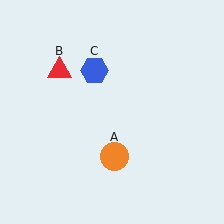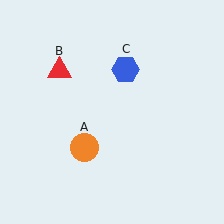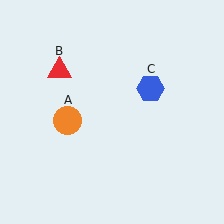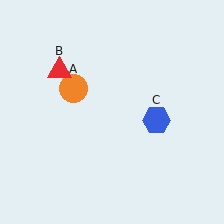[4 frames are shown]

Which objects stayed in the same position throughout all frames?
Red triangle (object B) remained stationary.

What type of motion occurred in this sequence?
The orange circle (object A), blue hexagon (object C) rotated clockwise around the center of the scene.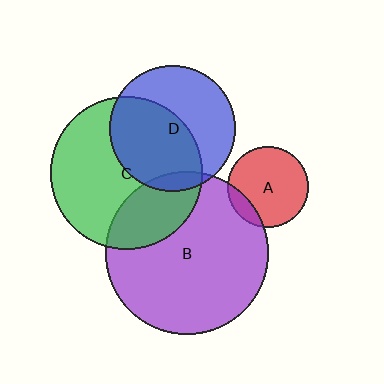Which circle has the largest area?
Circle B (purple).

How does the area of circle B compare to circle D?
Approximately 1.7 times.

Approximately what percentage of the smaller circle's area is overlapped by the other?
Approximately 15%.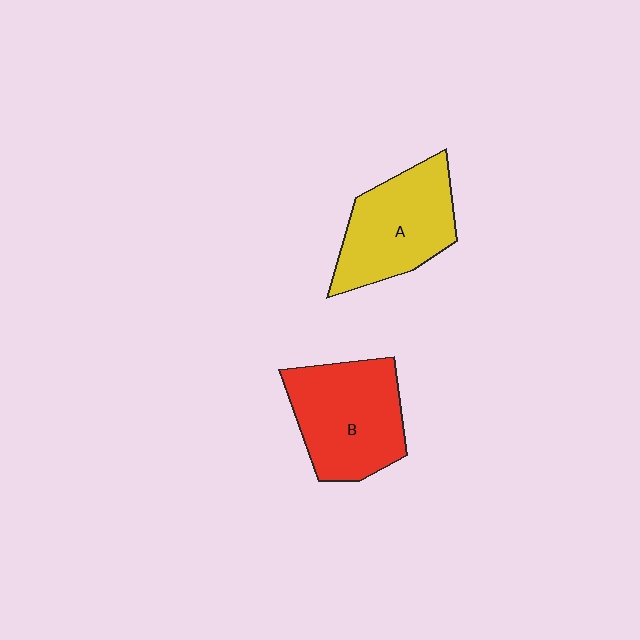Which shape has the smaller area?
Shape A (yellow).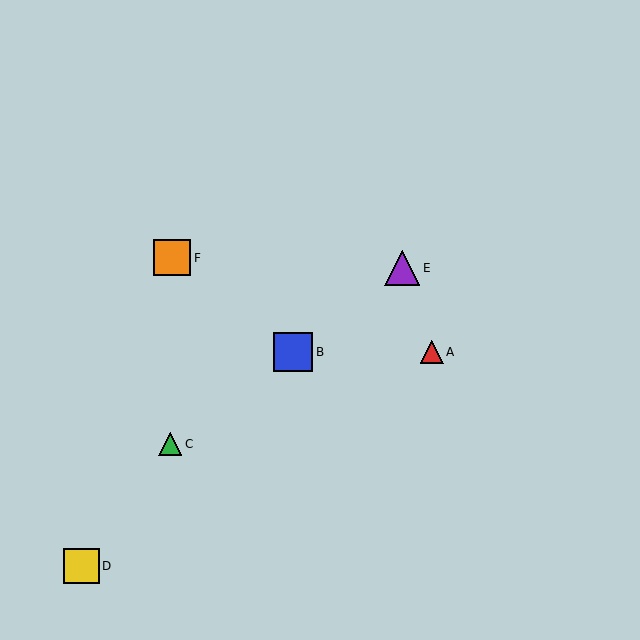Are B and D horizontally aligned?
No, B is at y≈352 and D is at y≈566.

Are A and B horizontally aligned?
Yes, both are at y≈352.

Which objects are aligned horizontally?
Objects A, B are aligned horizontally.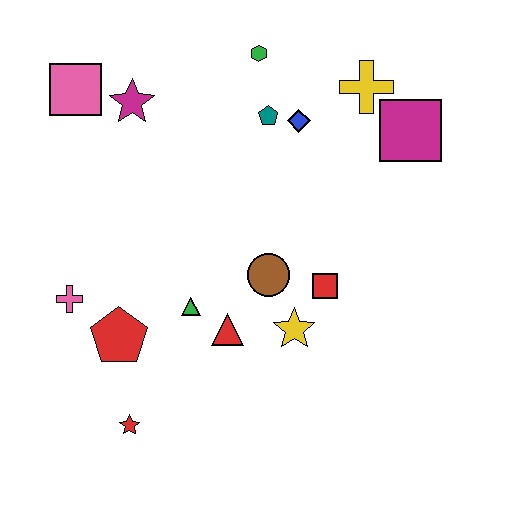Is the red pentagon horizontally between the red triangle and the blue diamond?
No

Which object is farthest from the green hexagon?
The red star is farthest from the green hexagon.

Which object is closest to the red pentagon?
The pink cross is closest to the red pentagon.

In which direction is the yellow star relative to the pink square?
The yellow star is below the pink square.